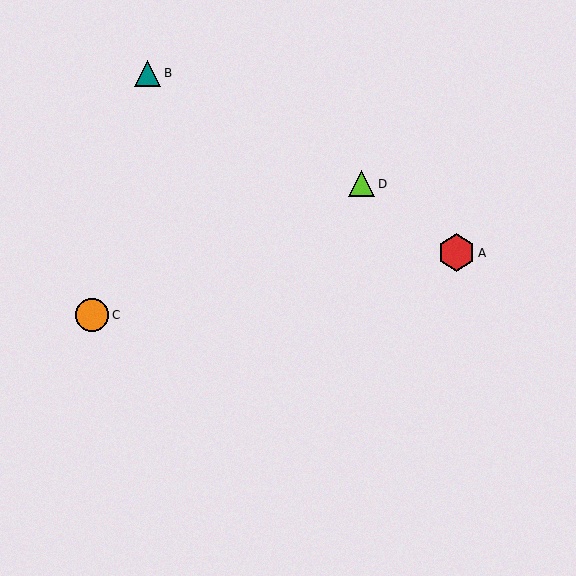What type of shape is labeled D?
Shape D is a lime triangle.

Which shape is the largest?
The red hexagon (labeled A) is the largest.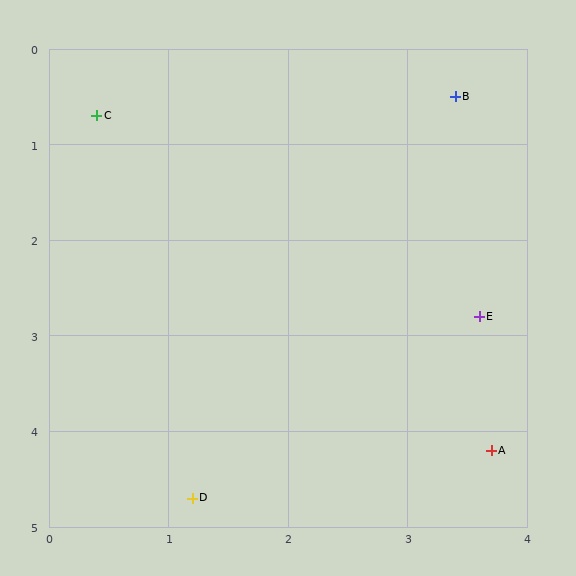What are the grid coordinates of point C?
Point C is at approximately (0.4, 0.7).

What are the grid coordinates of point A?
Point A is at approximately (3.7, 4.2).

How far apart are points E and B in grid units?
Points E and B are about 2.3 grid units apart.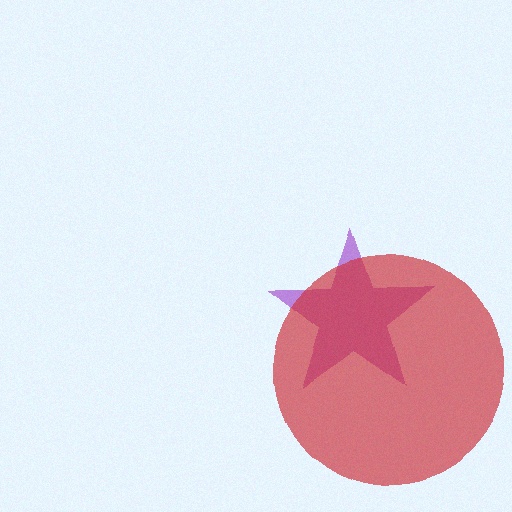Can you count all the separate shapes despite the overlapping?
Yes, there are 2 separate shapes.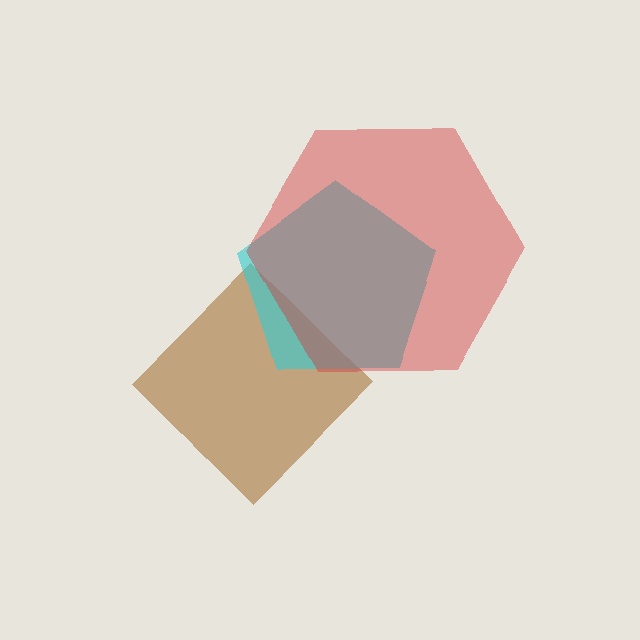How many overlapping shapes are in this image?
There are 3 overlapping shapes in the image.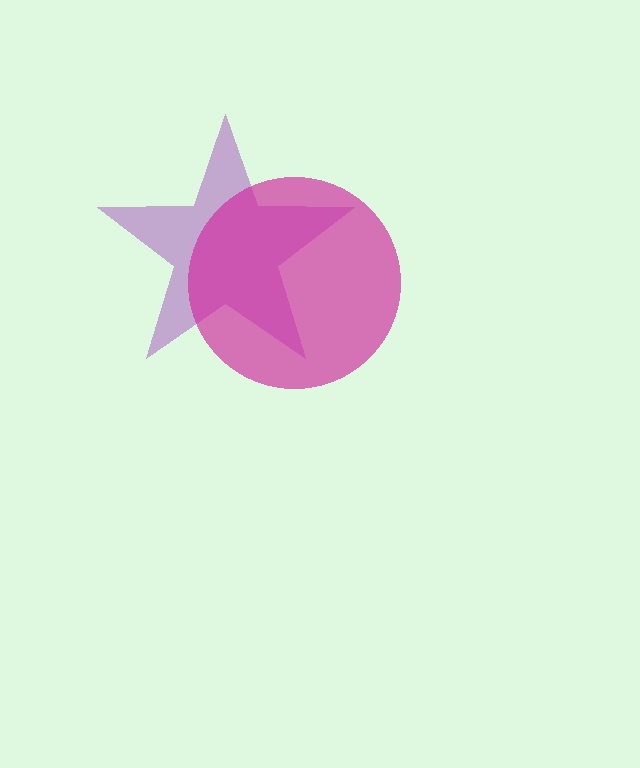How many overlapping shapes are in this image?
There are 2 overlapping shapes in the image.